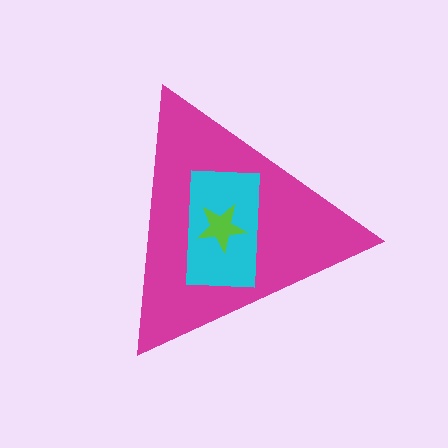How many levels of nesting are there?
3.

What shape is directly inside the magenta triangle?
The cyan rectangle.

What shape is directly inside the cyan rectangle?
The lime star.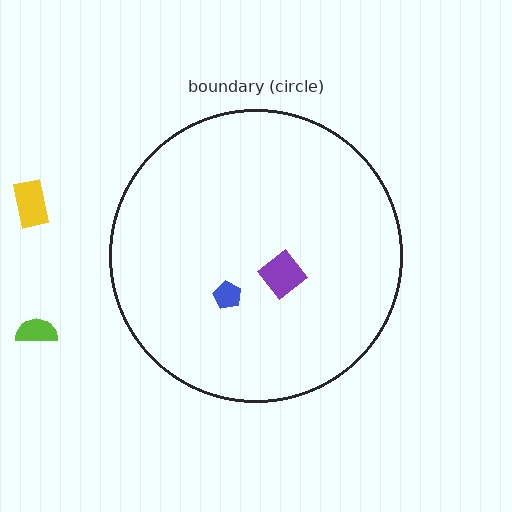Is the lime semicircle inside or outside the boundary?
Outside.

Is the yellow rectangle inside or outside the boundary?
Outside.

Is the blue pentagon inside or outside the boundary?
Inside.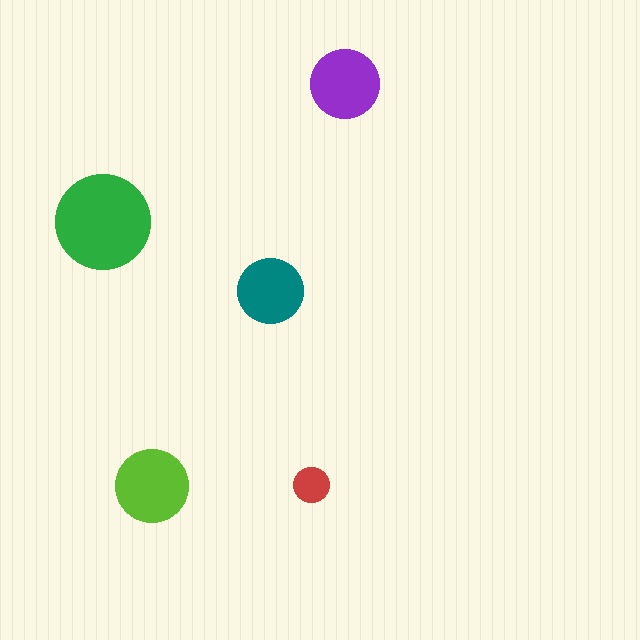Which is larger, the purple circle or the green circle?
The green one.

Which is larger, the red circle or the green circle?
The green one.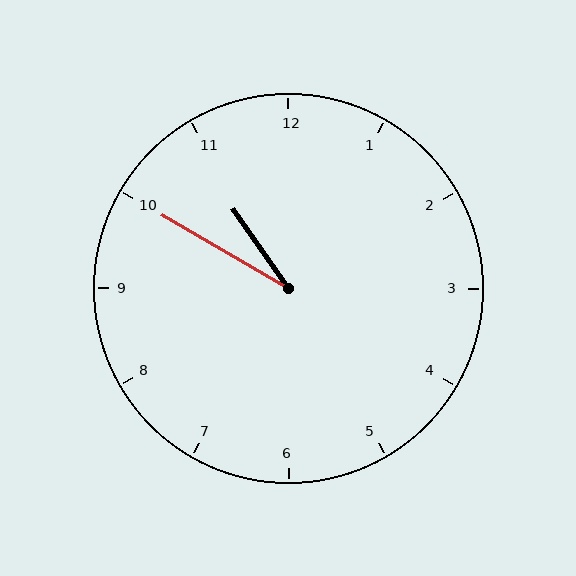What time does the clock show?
10:50.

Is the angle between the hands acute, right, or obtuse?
It is acute.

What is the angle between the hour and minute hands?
Approximately 25 degrees.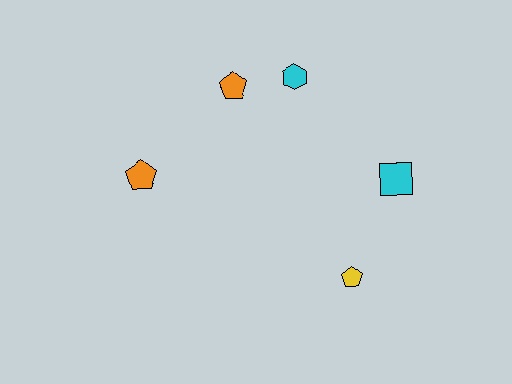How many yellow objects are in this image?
There is 1 yellow object.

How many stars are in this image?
There are no stars.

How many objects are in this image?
There are 5 objects.